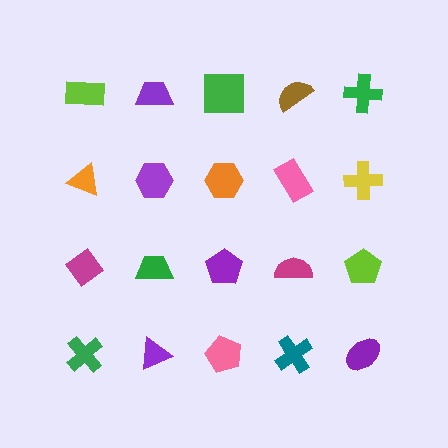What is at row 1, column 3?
A green square.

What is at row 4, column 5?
A purple ellipse.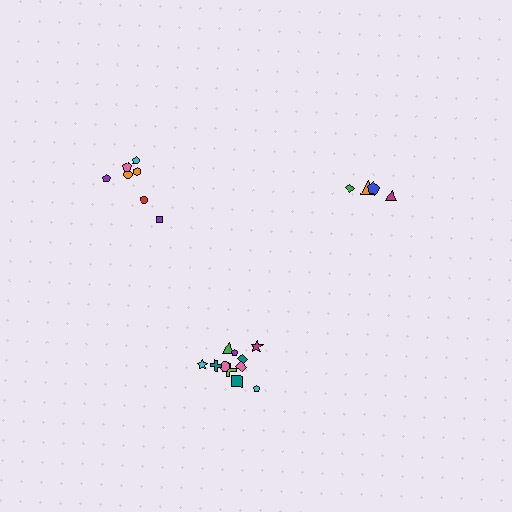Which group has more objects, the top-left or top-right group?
The top-left group.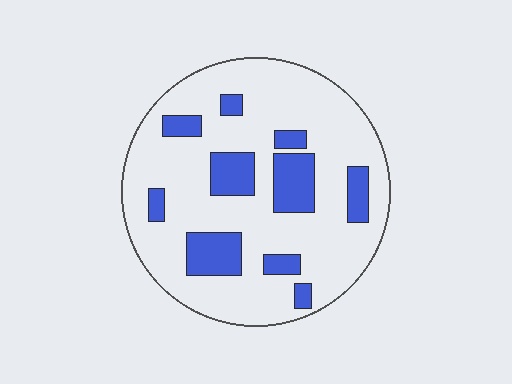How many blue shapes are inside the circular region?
10.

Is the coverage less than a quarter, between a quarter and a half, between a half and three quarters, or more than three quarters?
Less than a quarter.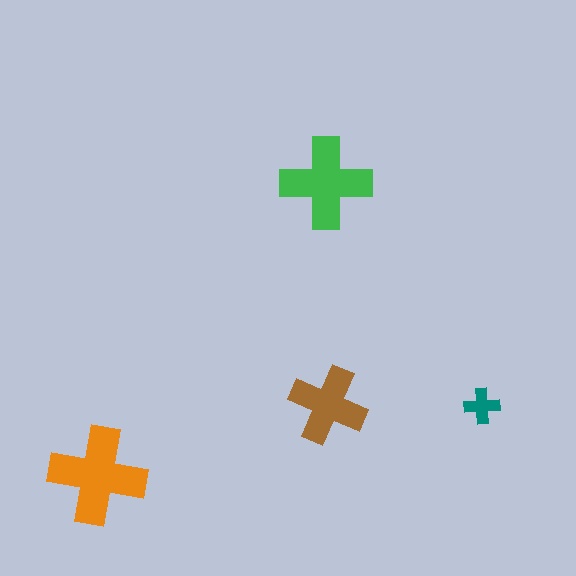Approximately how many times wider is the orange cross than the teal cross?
About 2.5 times wider.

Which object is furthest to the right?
The teal cross is rightmost.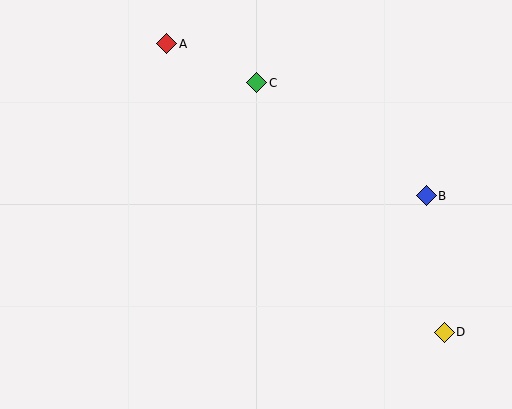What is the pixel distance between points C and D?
The distance between C and D is 312 pixels.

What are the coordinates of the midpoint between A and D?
The midpoint between A and D is at (305, 188).